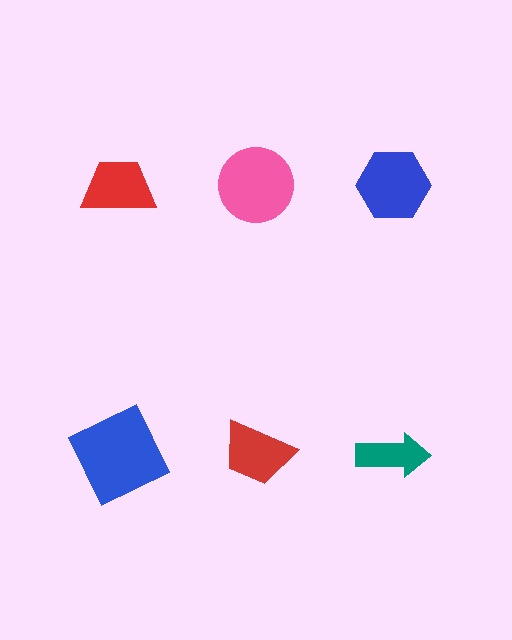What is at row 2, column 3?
A teal arrow.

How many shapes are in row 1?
3 shapes.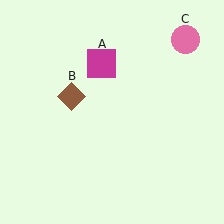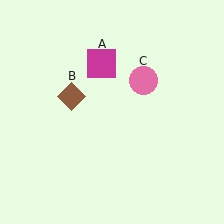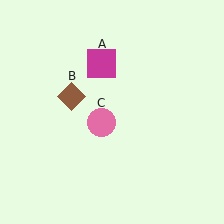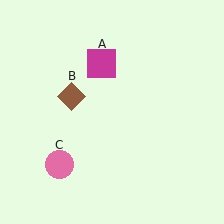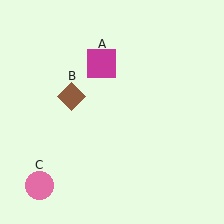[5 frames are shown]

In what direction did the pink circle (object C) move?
The pink circle (object C) moved down and to the left.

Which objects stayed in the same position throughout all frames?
Magenta square (object A) and brown diamond (object B) remained stationary.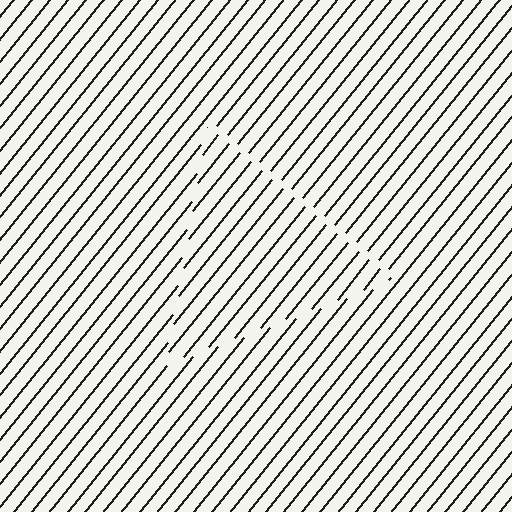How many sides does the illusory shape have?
3 sides — the line-ends trace a triangle.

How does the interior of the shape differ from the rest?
The interior of the shape contains the same grating, shifted by half a period — the contour is defined by the phase discontinuity where line-ends from the inner and outer gratings abut.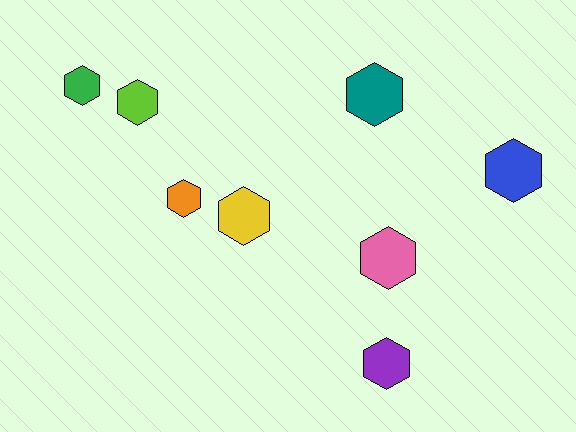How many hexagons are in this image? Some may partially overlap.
There are 8 hexagons.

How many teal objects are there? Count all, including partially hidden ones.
There is 1 teal object.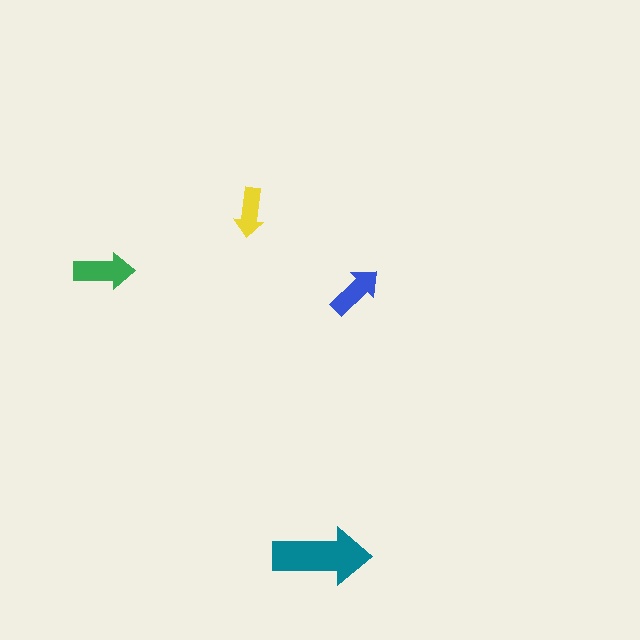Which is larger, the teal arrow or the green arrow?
The teal one.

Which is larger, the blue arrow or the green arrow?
The green one.